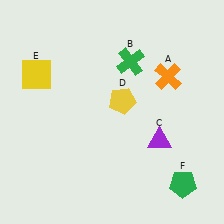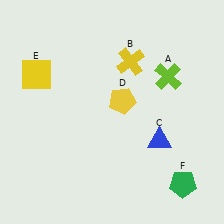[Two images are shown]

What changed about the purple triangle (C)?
In Image 1, C is purple. In Image 2, it changed to blue.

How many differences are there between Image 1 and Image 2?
There are 3 differences between the two images.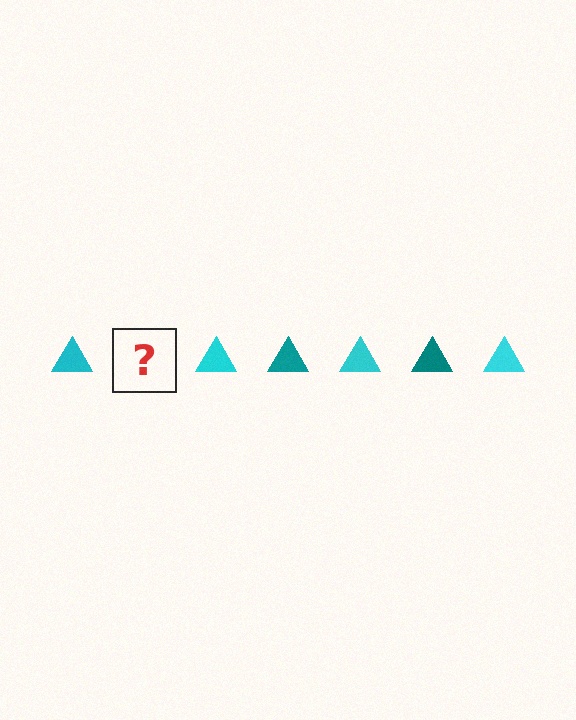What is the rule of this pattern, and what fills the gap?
The rule is that the pattern cycles through cyan, teal triangles. The gap should be filled with a teal triangle.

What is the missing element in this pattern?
The missing element is a teal triangle.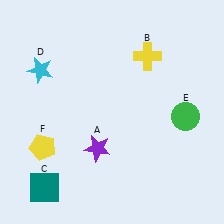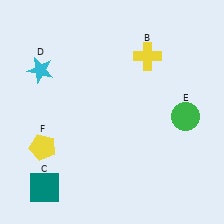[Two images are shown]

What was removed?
The purple star (A) was removed in Image 2.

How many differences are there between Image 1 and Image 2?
There is 1 difference between the two images.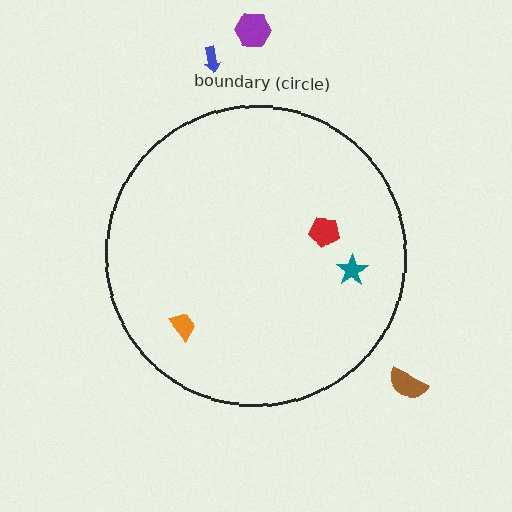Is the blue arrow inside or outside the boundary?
Outside.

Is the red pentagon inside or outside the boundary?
Inside.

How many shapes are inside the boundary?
3 inside, 3 outside.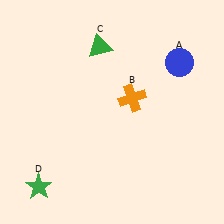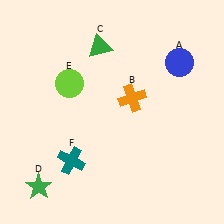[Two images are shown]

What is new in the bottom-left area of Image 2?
A teal cross (F) was added in the bottom-left area of Image 2.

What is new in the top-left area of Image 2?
A lime circle (E) was added in the top-left area of Image 2.